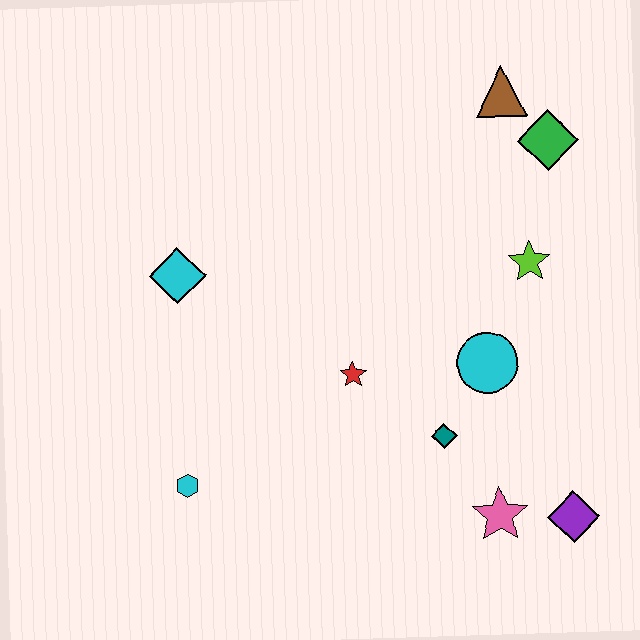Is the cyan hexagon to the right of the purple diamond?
No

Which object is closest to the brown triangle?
The green diamond is closest to the brown triangle.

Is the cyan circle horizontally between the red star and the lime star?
Yes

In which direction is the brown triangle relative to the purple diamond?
The brown triangle is above the purple diamond.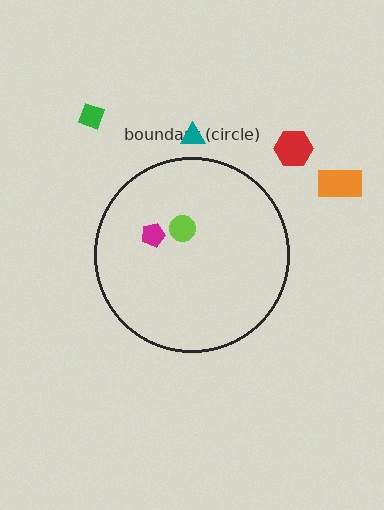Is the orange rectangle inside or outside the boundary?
Outside.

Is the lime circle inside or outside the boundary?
Inside.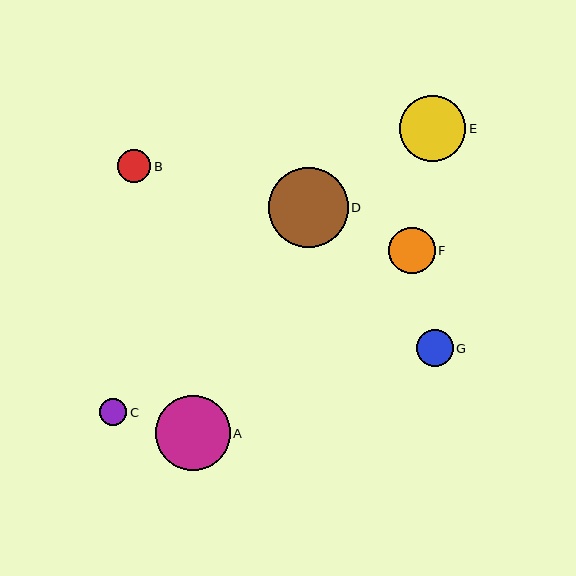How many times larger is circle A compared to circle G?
Circle A is approximately 2.0 times the size of circle G.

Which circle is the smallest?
Circle C is the smallest with a size of approximately 28 pixels.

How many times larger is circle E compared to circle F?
Circle E is approximately 1.4 times the size of circle F.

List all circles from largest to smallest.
From largest to smallest: D, A, E, F, G, B, C.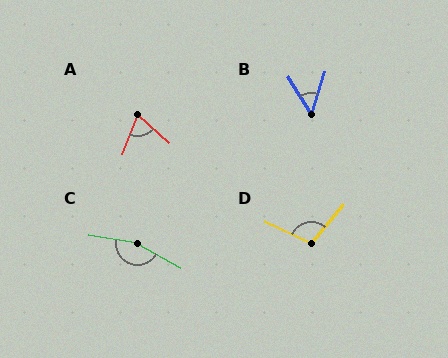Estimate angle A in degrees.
Approximately 69 degrees.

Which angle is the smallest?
B, at approximately 49 degrees.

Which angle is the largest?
C, at approximately 161 degrees.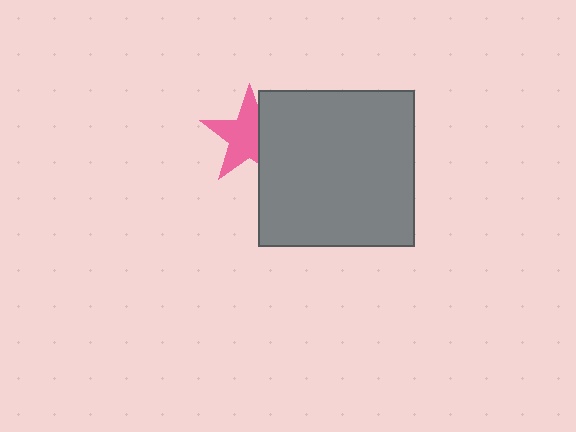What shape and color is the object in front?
The object in front is a gray square.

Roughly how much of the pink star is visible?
About half of it is visible (roughly 65%).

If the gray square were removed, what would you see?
You would see the complete pink star.